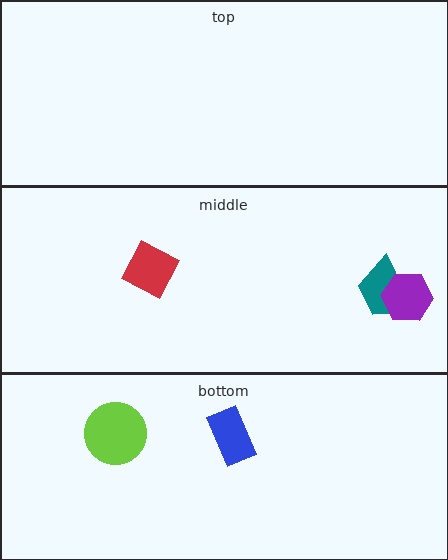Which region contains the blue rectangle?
The bottom region.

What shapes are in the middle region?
The red diamond, the teal trapezoid, the purple hexagon.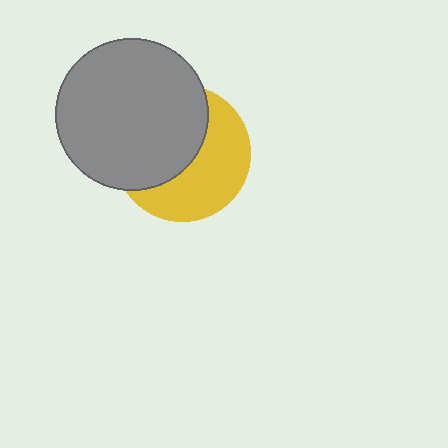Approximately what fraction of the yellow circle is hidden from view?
Roughly 52% of the yellow circle is hidden behind the gray circle.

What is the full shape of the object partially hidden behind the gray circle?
The partially hidden object is a yellow circle.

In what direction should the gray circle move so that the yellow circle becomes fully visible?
The gray circle should move toward the upper-left. That is the shortest direction to clear the overlap and leave the yellow circle fully visible.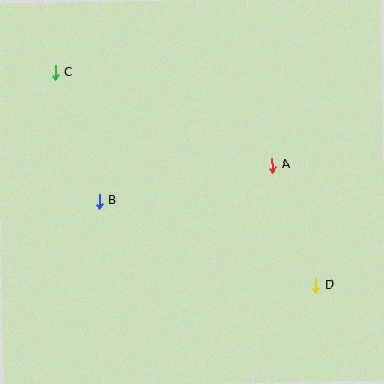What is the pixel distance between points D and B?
The distance between D and B is 232 pixels.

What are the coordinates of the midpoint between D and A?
The midpoint between D and A is at (294, 225).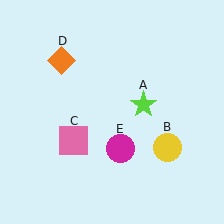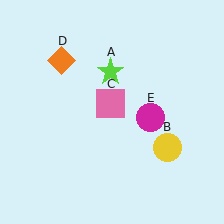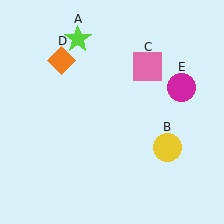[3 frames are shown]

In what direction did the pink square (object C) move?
The pink square (object C) moved up and to the right.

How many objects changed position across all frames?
3 objects changed position: lime star (object A), pink square (object C), magenta circle (object E).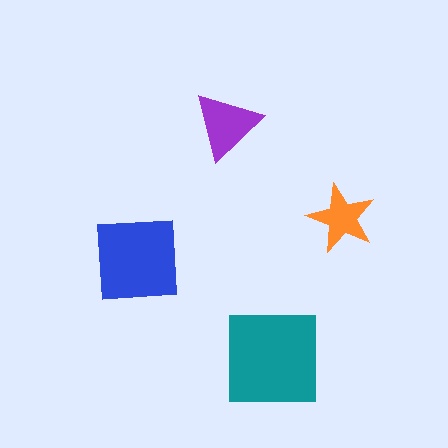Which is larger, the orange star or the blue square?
The blue square.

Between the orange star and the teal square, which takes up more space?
The teal square.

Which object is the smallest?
The orange star.